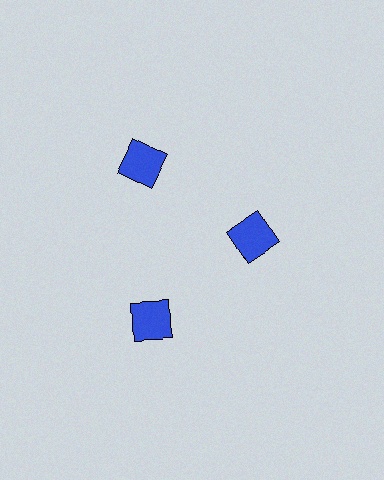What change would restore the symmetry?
The symmetry would be restored by moving it outward, back onto the ring so that all 3 squares sit at equal angles and equal distance from the center.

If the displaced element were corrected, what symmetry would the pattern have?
It would have 3-fold rotational symmetry — the pattern would map onto itself every 120 degrees.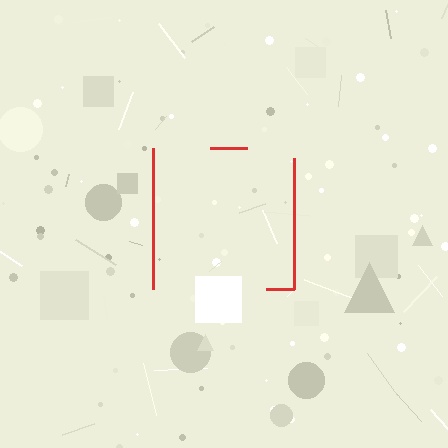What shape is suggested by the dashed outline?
The dashed outline suggests a square.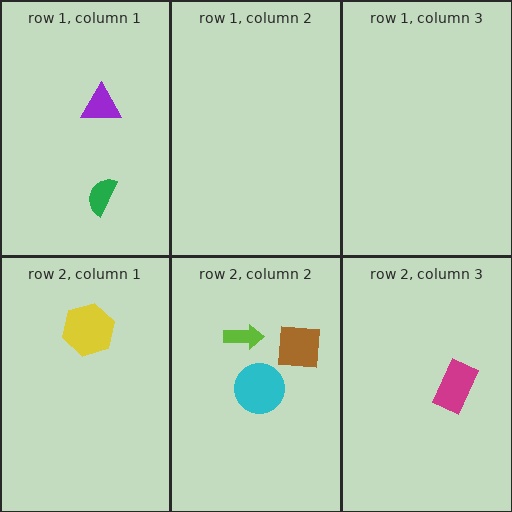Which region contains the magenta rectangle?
The row 2, column 3 region.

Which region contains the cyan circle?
The row 2, column 2 region.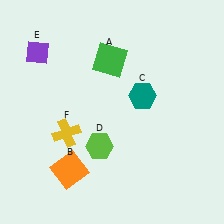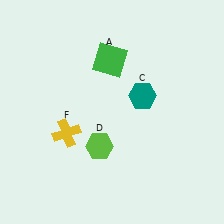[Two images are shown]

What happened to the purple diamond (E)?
The purple diamond (E) was removed in Image 2. It was in the top-left area of Image 1.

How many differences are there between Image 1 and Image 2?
There are 2 differences between the two images.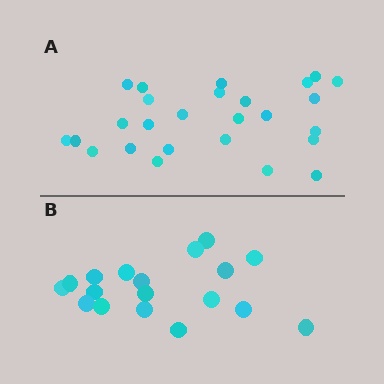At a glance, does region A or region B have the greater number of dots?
Region A (the top region) has more dots.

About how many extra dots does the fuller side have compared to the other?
Region A has roughly 8 or so more dots than region B.